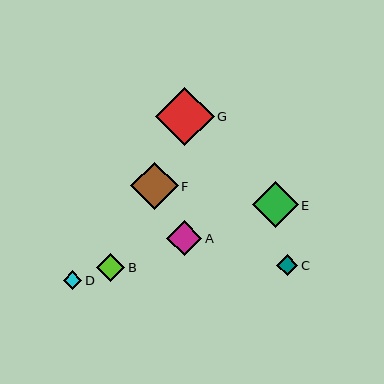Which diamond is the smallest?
Diamond D is the smallest with a size of approximately 19 pixels.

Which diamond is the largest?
Diamond G is the largest with a size of approximately 58 pixels.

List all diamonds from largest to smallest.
From largest to smallest: G, F, E, A, B, C, D.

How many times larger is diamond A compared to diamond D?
Diamond A is approximately 1.9 times the size of diamond D.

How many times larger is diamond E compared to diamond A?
Diamond E is approximately 1.3 times the size of diamond A.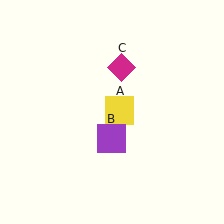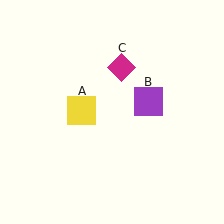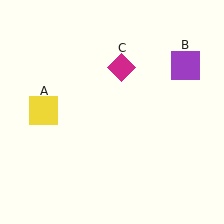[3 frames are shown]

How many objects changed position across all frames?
2 objects changed position: yellow square (object A), purple square (object B).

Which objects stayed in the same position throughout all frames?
Magenta diamond (object C) remained stationary.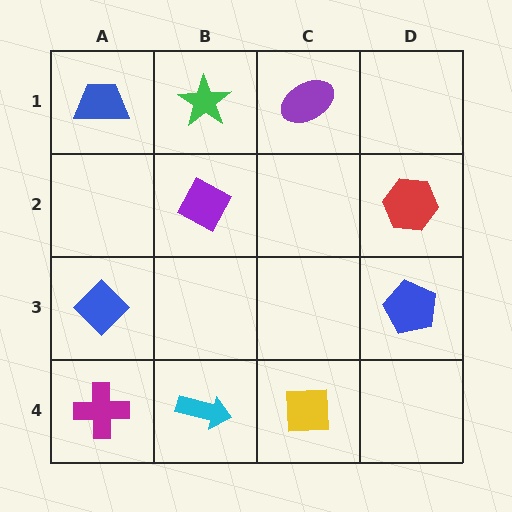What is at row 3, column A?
A blue diamond.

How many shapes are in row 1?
3 shapes.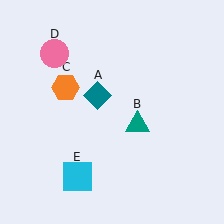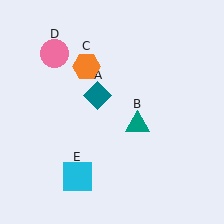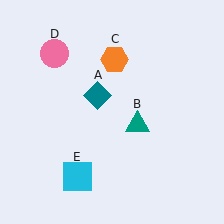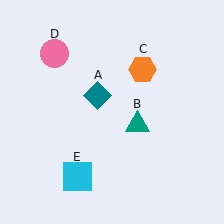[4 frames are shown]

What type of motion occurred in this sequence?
The orange hexagon (object C) rotated clockwise around the center of the scene.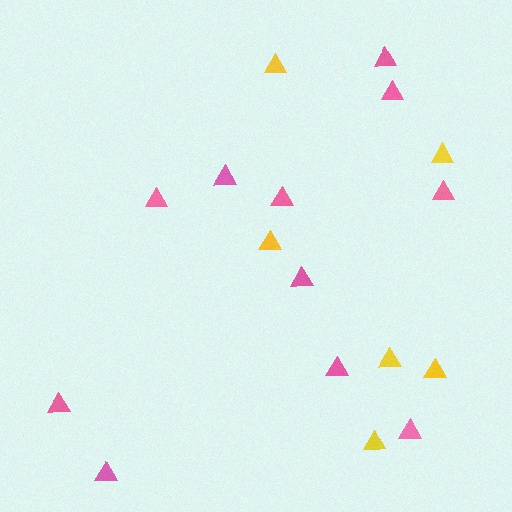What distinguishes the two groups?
There are 2 groups: one group of yellow triangles (6) and one group of pink triangles (11).